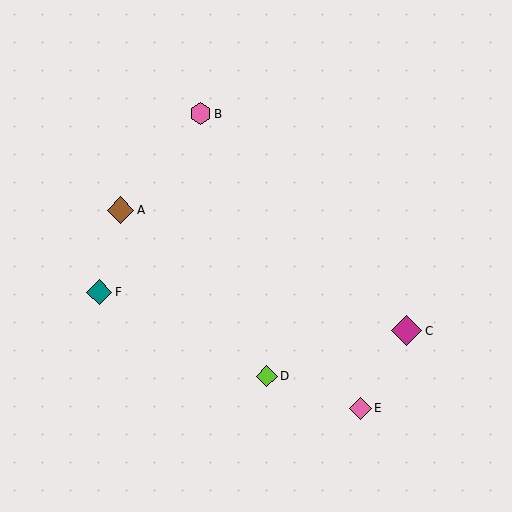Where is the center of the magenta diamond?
The center of the magenta diamond is at (407, 331).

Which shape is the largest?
The magenta diamond (labeled C) is the largest.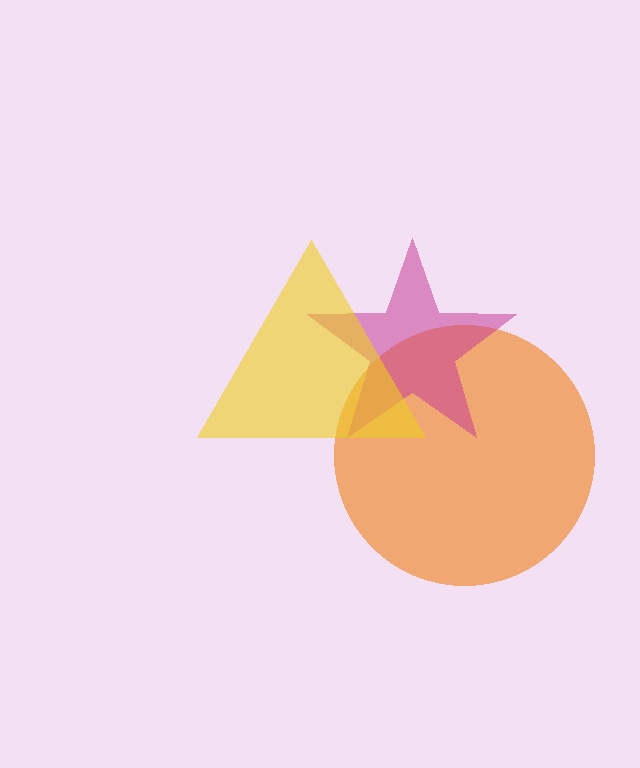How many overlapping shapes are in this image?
There are 3 overlapping shapes in the image.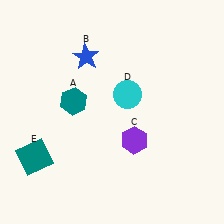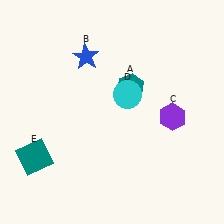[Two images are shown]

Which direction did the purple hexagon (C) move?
The purple hexagon (C) moved right.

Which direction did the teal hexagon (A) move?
The teal hexagon (A) moved right.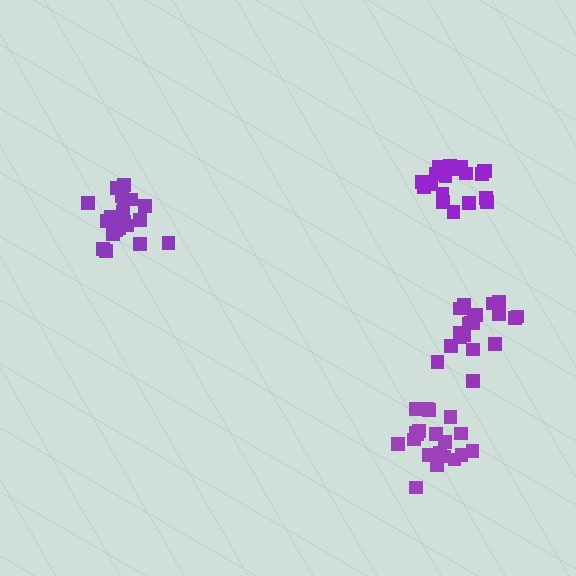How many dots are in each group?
Group 1: 20 dots, Group 2: 21 dots, Group 3: 20 dots, Group 4: 20 dots (81 total).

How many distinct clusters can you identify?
There are 4 distinct clusters.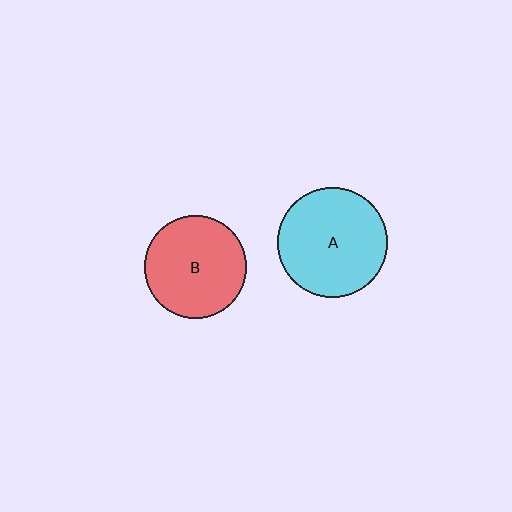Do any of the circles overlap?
No, none of the circles overlap.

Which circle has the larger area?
Circle A (cyan).